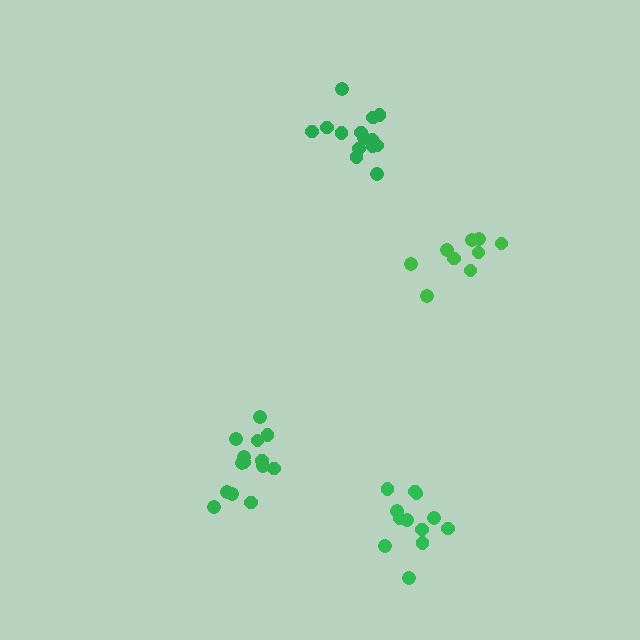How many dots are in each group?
Group 1: 14 dots, Group 2: 14 dots, Group 3: 12 dots, Group 4: 9 dots (49 total).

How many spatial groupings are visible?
There are 4 spatial groupings.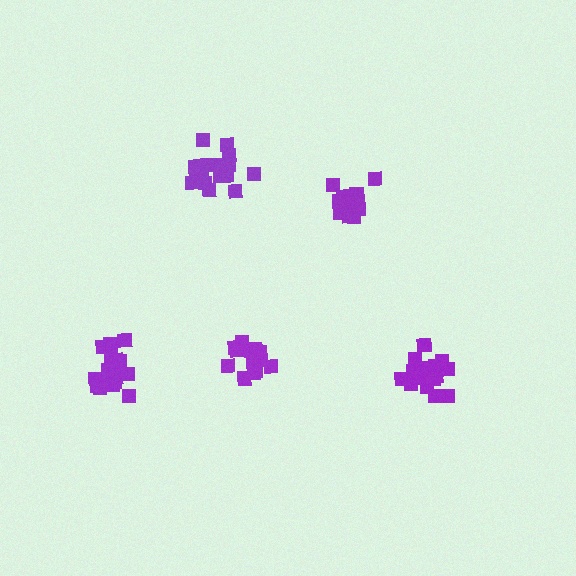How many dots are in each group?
Group 1: 16 dots, Group 2: 18 dots, Group 3: 15 dots, Group 4: 14 dots, Group 5: 18 dots (81 total).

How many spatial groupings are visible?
There are 5 spatial groupings.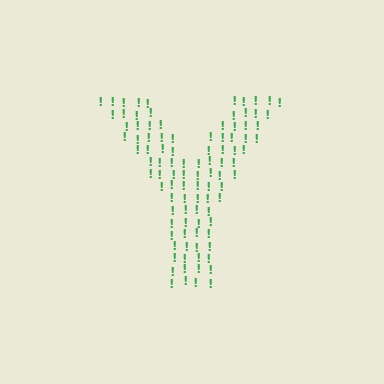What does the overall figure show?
The overall figure shows the letter Y.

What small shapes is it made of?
It is made of small exclamation marks.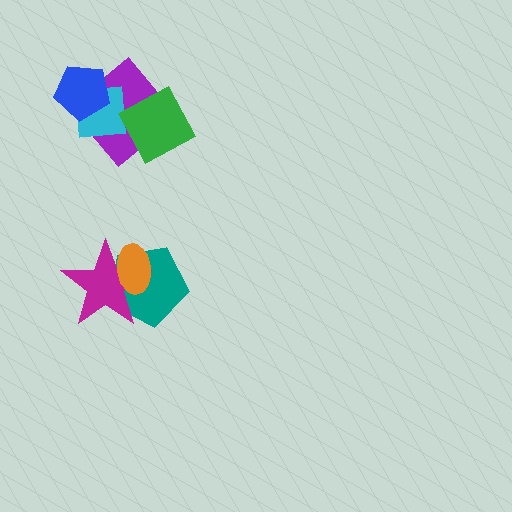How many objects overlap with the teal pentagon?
2 objects overlap with the teal pentagon.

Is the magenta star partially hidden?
Yes, it is partially covered by another shape.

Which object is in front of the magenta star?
The orange ellipse is in front of the magenta star.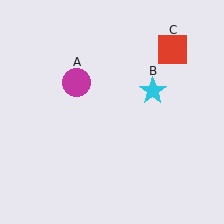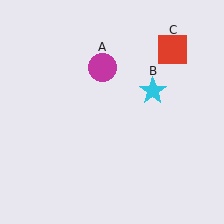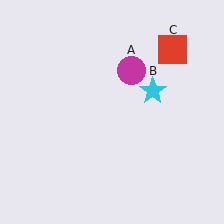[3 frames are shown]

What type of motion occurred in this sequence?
The magenta circle (object A) rotated clockwise around the center of the scene.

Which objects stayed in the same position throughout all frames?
Cyan star (object B) and red square (object C) remained stationary.